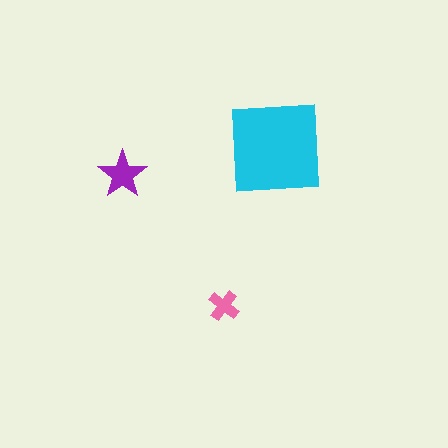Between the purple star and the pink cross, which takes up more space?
The purple star.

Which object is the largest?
The cyan square.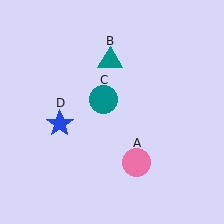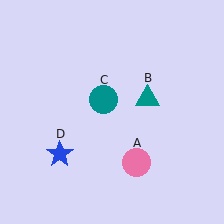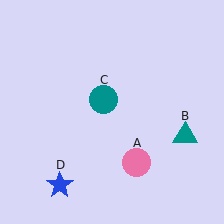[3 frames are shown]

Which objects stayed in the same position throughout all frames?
Pink circle (object A) and teal circle (object C) remained stationary.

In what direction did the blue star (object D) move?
The blue star (object D) moved down.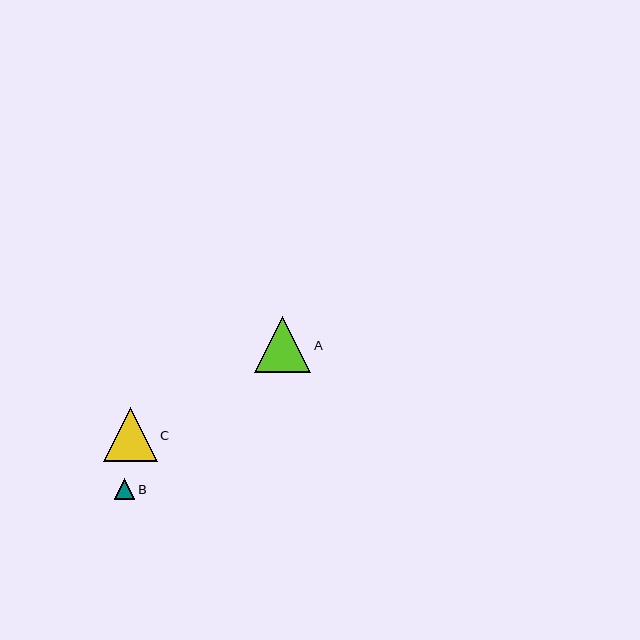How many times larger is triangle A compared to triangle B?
Triangle A is approximately 2.7 times the size of triangle B.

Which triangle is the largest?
Triangle A is the largest with a size of approximately 56 pixels.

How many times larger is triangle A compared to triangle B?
Triangle A is approximately 2.7 times the size of triangle B.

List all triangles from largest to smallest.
From largest to smallest: A, C, B.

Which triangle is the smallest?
Triangle B is the smallest with a size of approximately 21 pixels.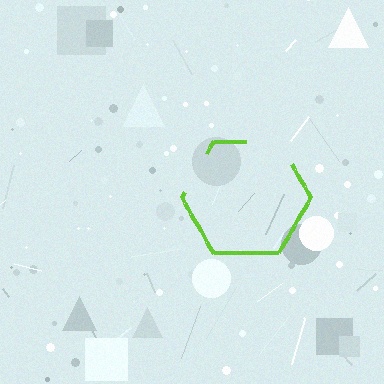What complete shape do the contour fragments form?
The contour fragments form a hexagon.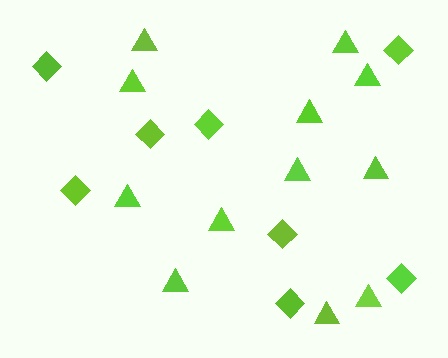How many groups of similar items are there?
There are 2 groups: one group of triangles (12) and one group of diamonds (8).